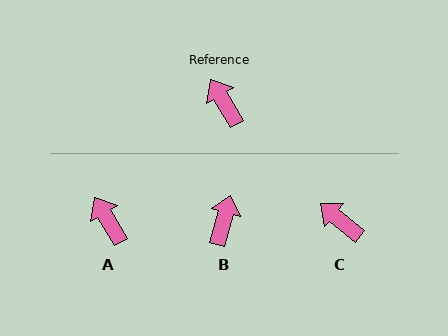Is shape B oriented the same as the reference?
No, it is off by about 45 degrees.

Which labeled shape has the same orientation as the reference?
A.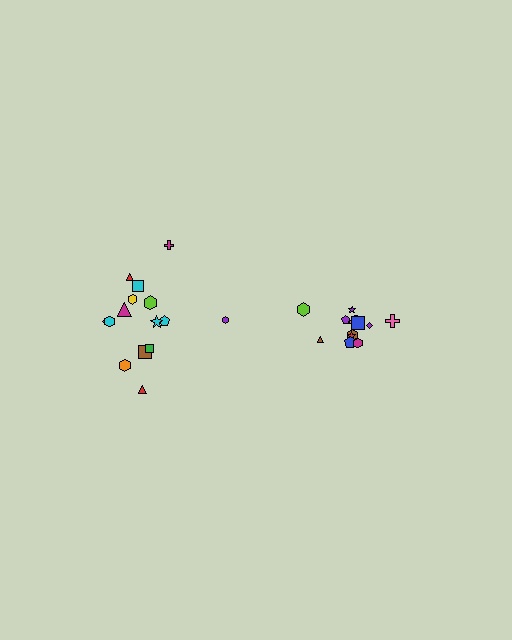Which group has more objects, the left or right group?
The left group.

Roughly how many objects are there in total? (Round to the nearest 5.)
Roughly 25 objects in total.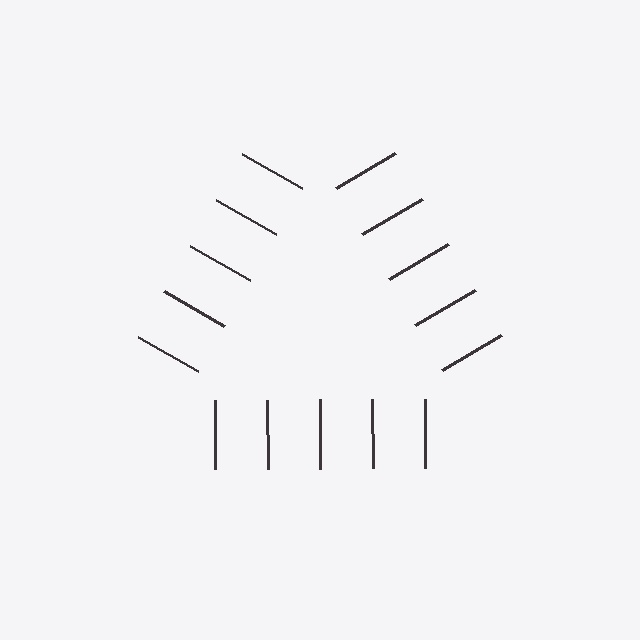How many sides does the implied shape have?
3 sides — the line-ends trace a triangle.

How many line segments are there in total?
15 — 5 along each of the 3 edges.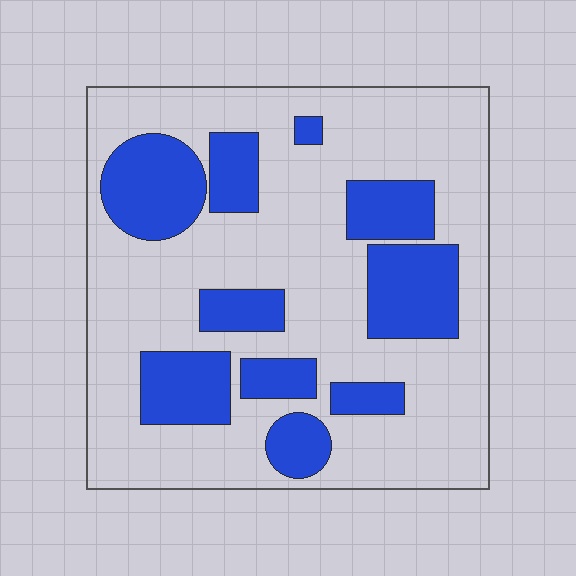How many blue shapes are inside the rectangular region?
10.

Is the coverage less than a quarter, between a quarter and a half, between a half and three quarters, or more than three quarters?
Between a quarter and a half.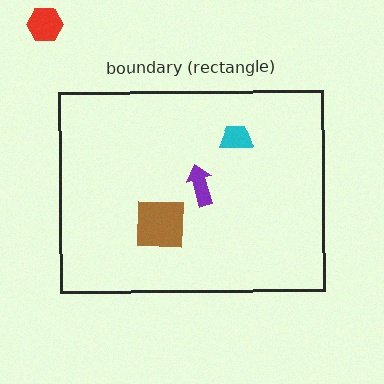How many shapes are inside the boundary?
3 inside, 1 outside.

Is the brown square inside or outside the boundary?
Inside.